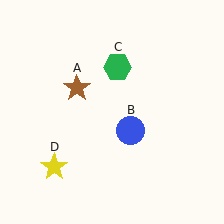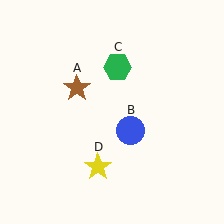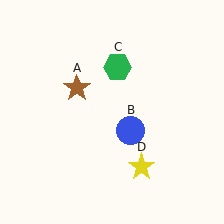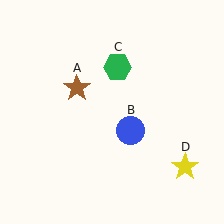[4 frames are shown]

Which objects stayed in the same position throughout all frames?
Brown star (object A) and blue circle (object B) and green hexagon (object C) remained stationary.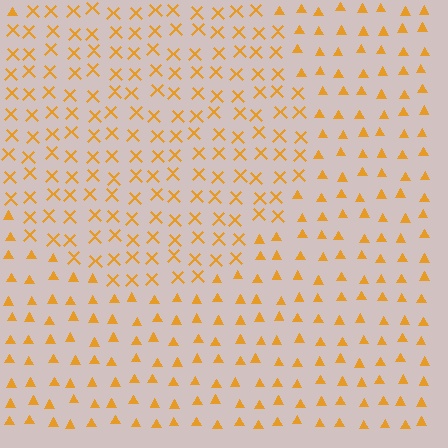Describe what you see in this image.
The image is filled with small orange elements arranged in a uniform grid. A circle-shaped region contains X marks, while the surrounding area contains triangles. The boundary is defined purely by the change in element shape.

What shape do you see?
I see a circle.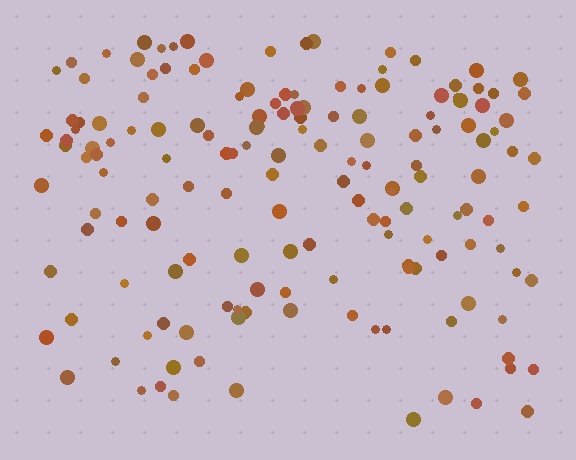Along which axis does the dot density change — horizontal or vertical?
Vertical.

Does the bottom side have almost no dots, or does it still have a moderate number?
Still a moderate number, just noticeably fewer than the top.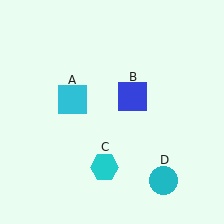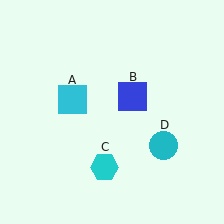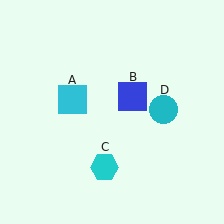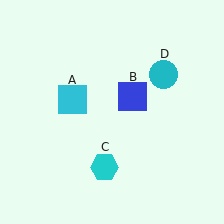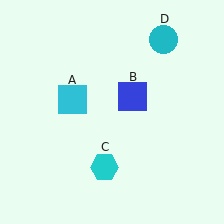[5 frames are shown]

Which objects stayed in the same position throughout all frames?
Cyan square (object A) and blue square (object B) and cyan hexagon (object C) remained stationary.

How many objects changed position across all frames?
1 object changed position: cyan circle (object D).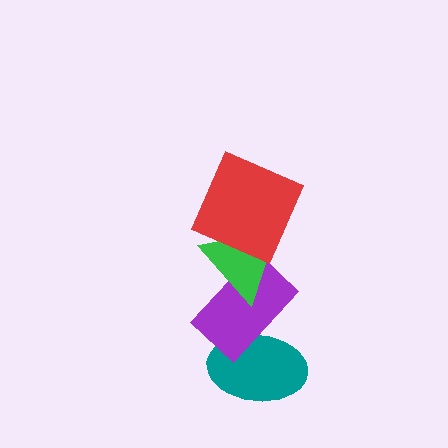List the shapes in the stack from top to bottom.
From top to bottom: the red square, the green triangle, the purple rectangle, the teal ellipse.